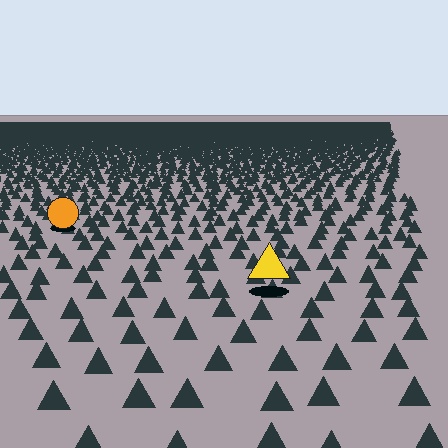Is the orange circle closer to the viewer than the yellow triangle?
No. The yellow triangle is closer — you can tell from the texture gradient: the ground texture is coarser near it.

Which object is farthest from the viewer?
The orange circle is farthest from the viewer. It appears smaller and the ground texture around it is denser.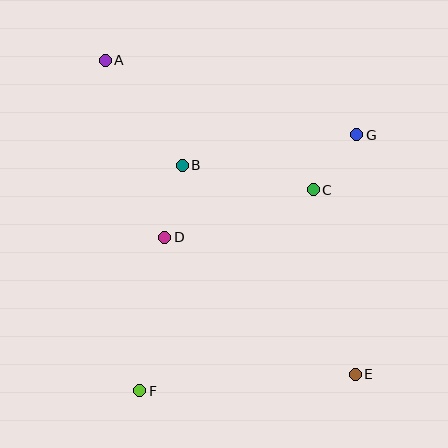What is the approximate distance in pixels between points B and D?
The distance between B and D is approximately 74 pixels.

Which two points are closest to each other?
Points C and G are closest to each other.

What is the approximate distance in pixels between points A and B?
The distance between A and B is approximately 130 pixels.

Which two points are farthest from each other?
Points A and E are farthest from each other.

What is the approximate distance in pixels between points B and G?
The distance between B and G is approximately 177 pixels.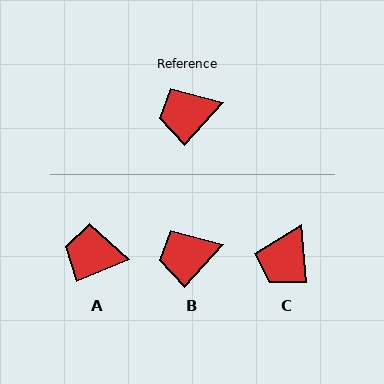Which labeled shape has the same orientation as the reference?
B.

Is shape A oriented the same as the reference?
No, it is off by about 26 degrees.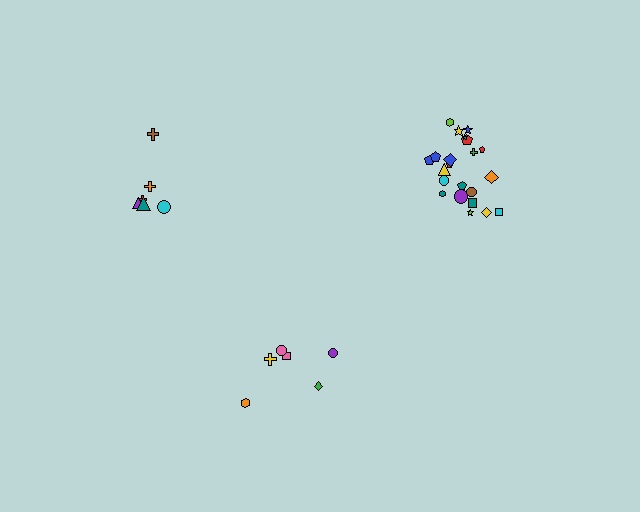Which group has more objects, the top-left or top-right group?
The top-right group.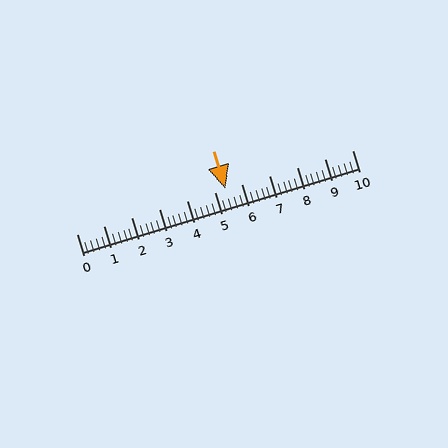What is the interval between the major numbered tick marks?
The major tick marks are spaced 1 units apart.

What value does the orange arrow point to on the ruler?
The orange arrow points to approximately 5.4.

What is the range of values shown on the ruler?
The ruler shows values from 0 to 10.